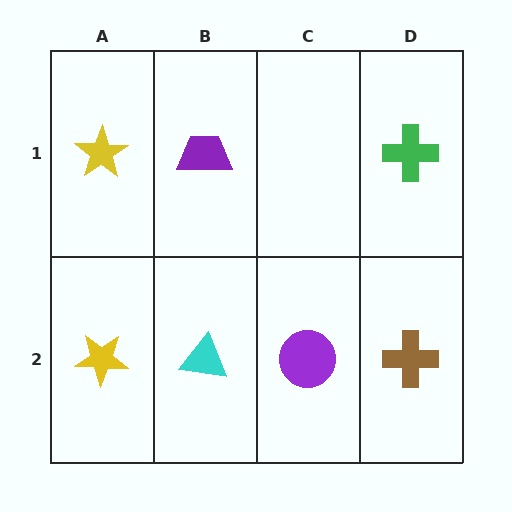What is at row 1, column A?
A yellow star.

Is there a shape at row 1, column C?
No, that cell is empty.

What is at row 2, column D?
A brown cross.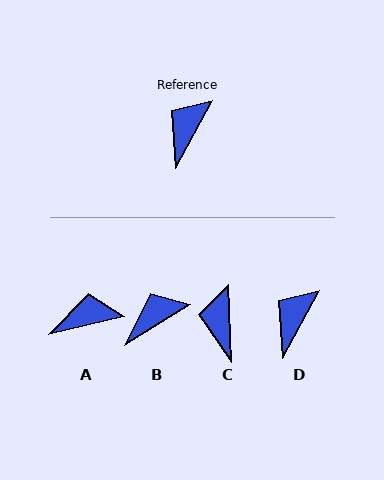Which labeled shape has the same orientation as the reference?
D.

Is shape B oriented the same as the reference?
No, it is off by about 30 degrees.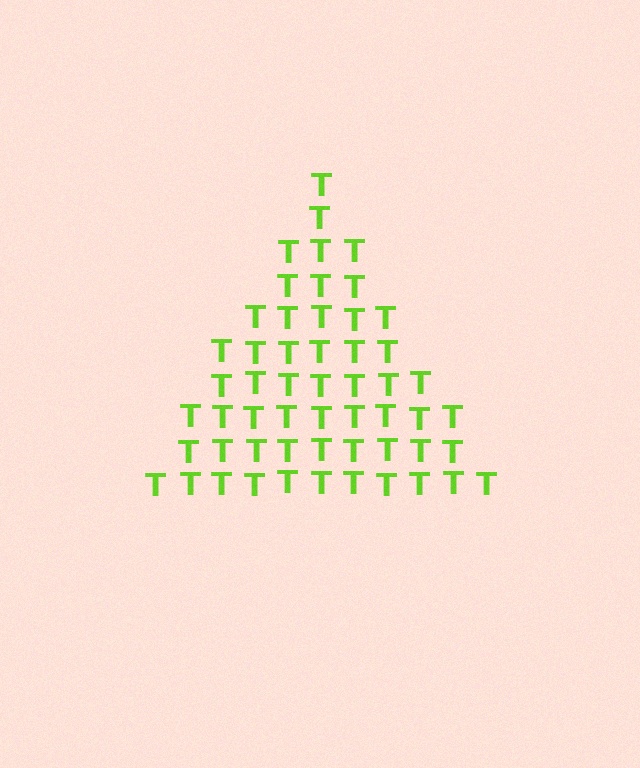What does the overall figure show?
The overall figure shows a triangle.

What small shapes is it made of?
It is made of small letter T's.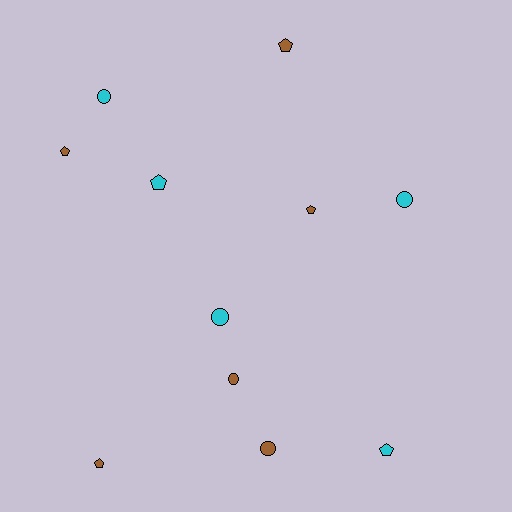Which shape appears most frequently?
Pentagon, with 6 objects.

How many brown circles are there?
There are 2 brown circles.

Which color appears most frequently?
Brown, with 6 objects.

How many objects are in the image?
There are 11 objects.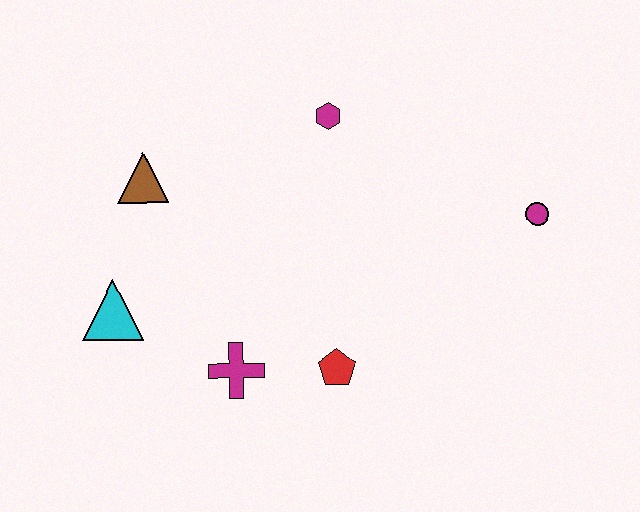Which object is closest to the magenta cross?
The red pentagon is closest to the magenta cross.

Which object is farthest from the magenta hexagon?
The cyan triangle is farthest from the magenta hexagon.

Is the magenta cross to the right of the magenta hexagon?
No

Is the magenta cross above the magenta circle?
No